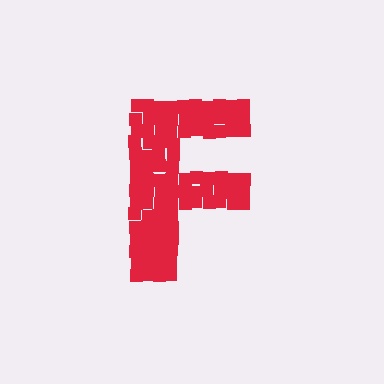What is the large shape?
The large shape is the letter F.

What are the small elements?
The small elements are squares.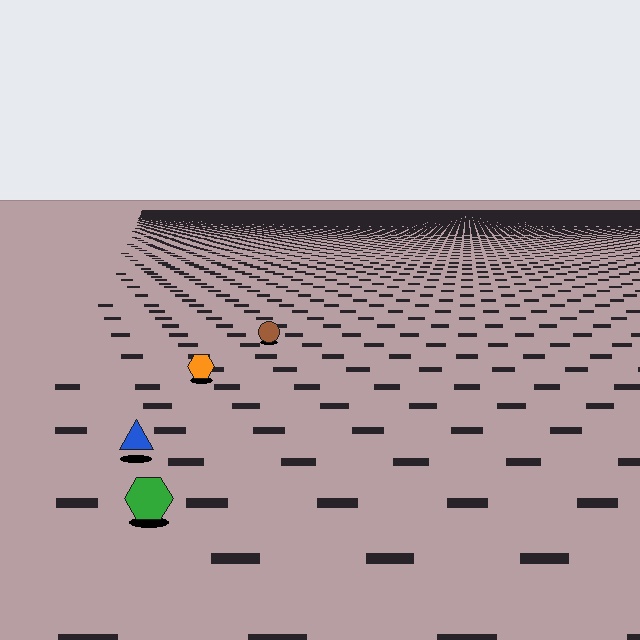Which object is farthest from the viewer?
The brown circle is farthest from the viewer. It appears smaller and the ground texture around it is denser.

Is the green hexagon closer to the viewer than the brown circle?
Yes. The green hexagon is closer — you can tell from the texture gradient: the ground texture is coarser near it.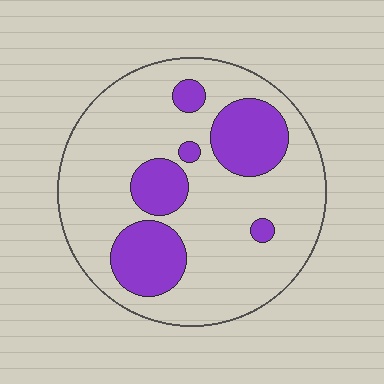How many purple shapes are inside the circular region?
6.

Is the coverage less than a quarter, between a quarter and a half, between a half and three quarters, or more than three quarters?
Less than a quarter.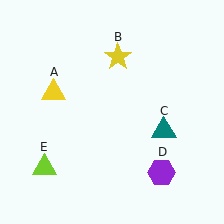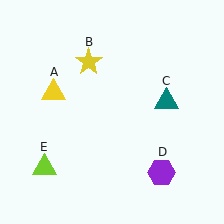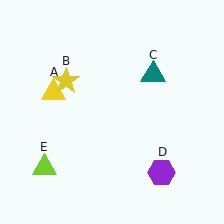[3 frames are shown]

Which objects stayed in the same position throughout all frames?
Yellow triangle (object A) and purple hexagon (object D) and lime triangle (object E) remained stationary.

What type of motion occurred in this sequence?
The yellow star (object B), teal triangle (object C) rotated counterclockwise around the center of the scene.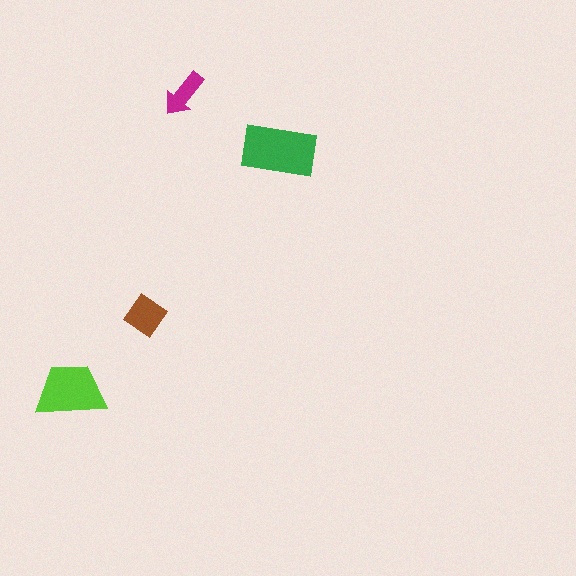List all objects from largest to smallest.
The green rectangle, the lime trapezoid, the brown diamond, the magenta arrow.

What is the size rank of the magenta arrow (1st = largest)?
4th.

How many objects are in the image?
There are 4 objects in the image.